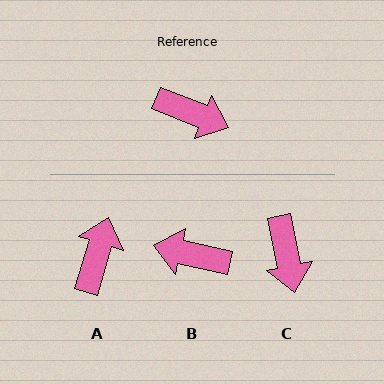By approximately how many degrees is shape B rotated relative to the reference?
Approximately 171 degrees clockwise.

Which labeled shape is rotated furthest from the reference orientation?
B, about 171 degrees away.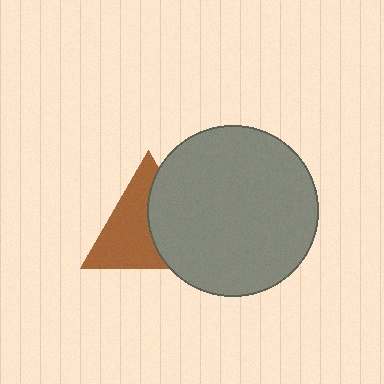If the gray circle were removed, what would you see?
You would see the complete brown triangle.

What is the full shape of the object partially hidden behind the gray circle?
The partially hidden object is a brown triangle.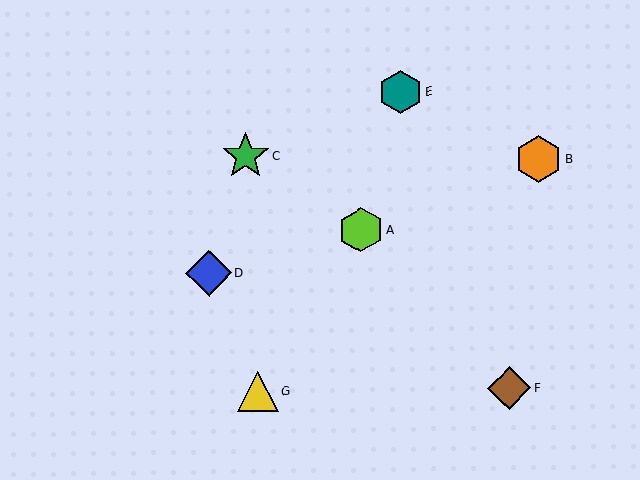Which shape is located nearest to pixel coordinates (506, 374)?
The brown diamond (labeled F) at (509, 388) is nearest to that location.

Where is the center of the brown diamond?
The center of the brown diamond is at (509, 388).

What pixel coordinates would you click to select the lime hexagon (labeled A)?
Click at (361, 230) to select the lime hexagon A.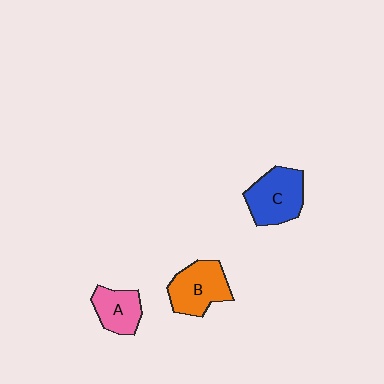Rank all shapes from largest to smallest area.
From largest to smallest: C (blue), B (orange), A (pink).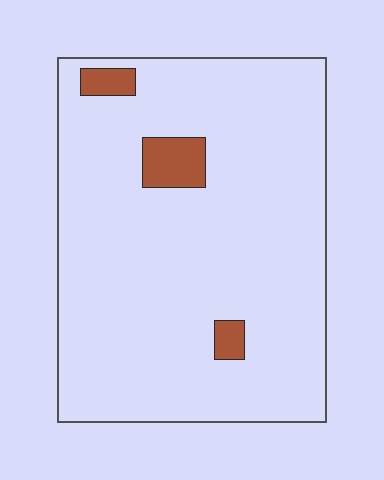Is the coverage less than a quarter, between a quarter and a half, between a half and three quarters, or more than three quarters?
Less than a quarter.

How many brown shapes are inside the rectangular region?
3.